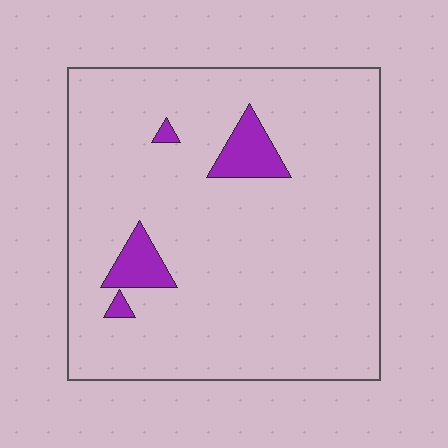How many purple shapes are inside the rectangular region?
4.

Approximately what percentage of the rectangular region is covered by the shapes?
Approximately 5%.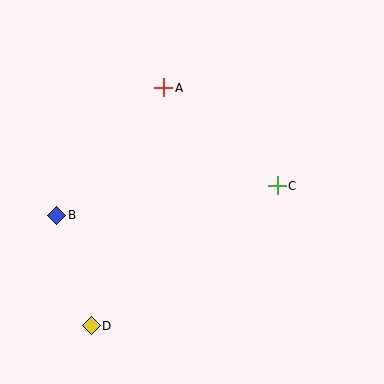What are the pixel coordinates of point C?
Point C is at (277, 186).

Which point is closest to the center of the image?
Point C at (277, 186) is closest to the center.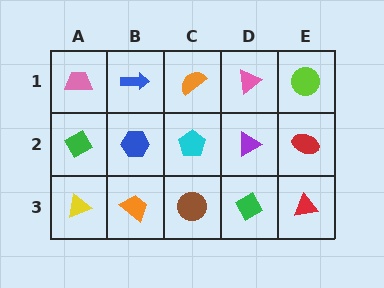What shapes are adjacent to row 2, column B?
A blue arrow (row 1, column B), an orange trapezoid (row 3, column B), a green diamond (row 2, column A), a cyan pentagon (row 2, column C).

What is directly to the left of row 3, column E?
A green diamond.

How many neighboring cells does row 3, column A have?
2.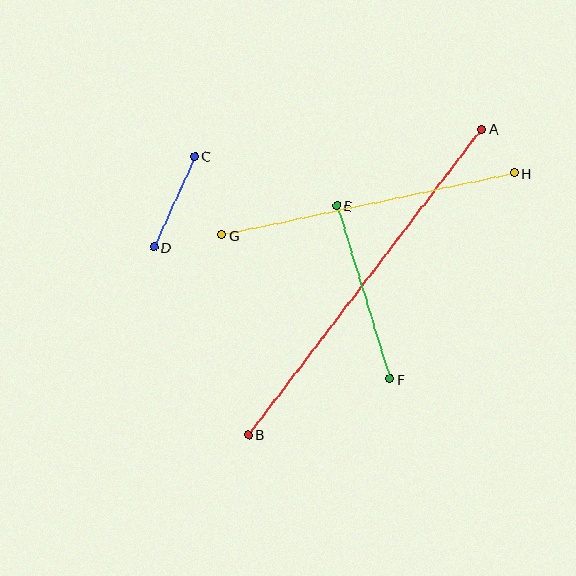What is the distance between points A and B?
The distance is approximately 385 pixels.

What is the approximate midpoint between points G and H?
The midpoint is at approximately (368, 204) pixels.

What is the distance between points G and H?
The distance is approximately 299 pixels.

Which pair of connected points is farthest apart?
Points A and B are farthest apart.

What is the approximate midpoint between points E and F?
The midpoint is at approximately (364, 292) pixels.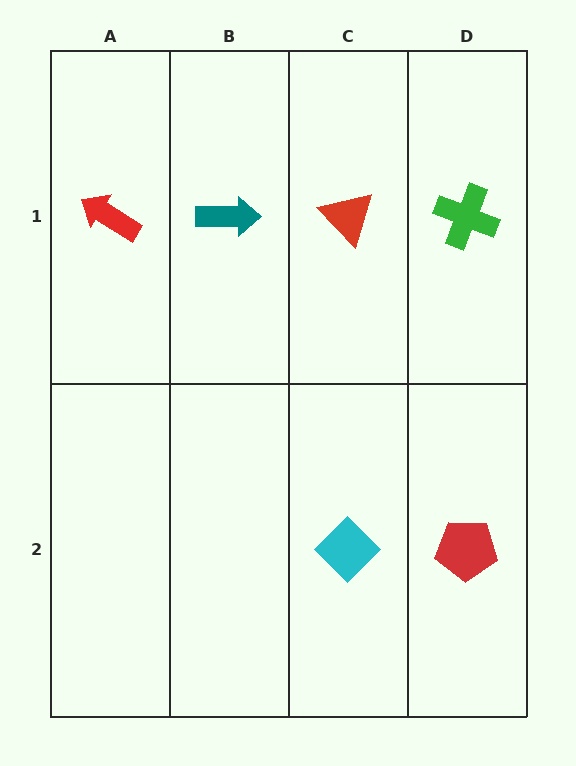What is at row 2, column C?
A cyan diamond.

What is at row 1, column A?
A red arrow.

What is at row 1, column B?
A teal arrow.